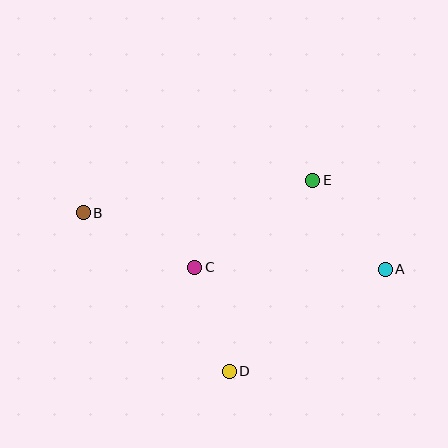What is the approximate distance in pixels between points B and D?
The distance between B and D is approximately 215 pixels.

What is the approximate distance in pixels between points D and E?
The distance between D and E is approximately 209 pixels.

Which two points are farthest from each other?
Points A and B are farthest from each other.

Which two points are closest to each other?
Points C and D are closest to each other.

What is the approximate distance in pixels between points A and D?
The distance between A and D is approximately 187 pixels.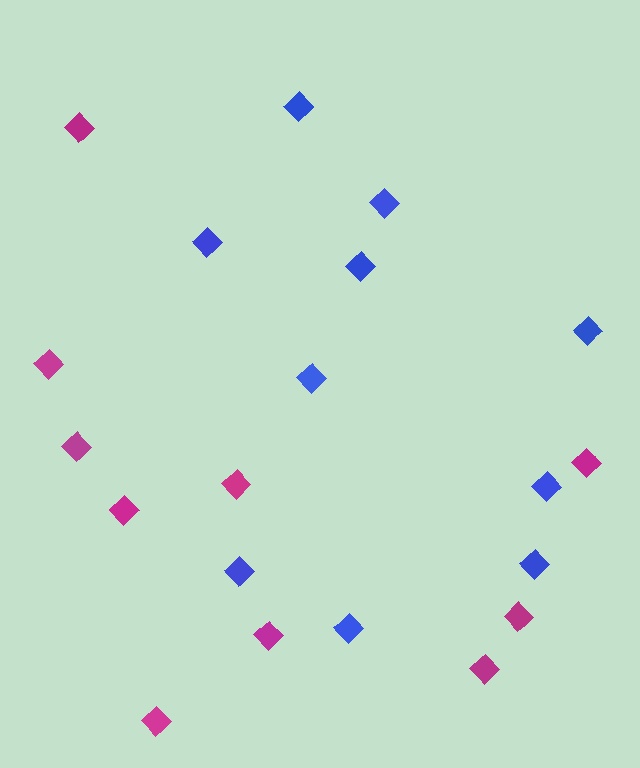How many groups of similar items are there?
There are 2 groups: one group of blue diamonds (10) and one group of magenta diamonds (10).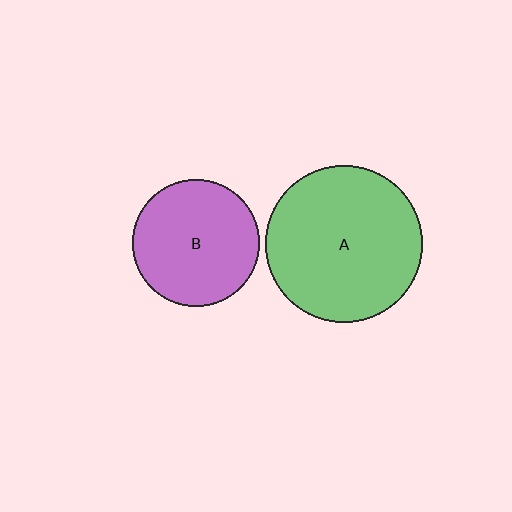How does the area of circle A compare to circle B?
Approximately 1.5 times.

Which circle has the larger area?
Circle A (green).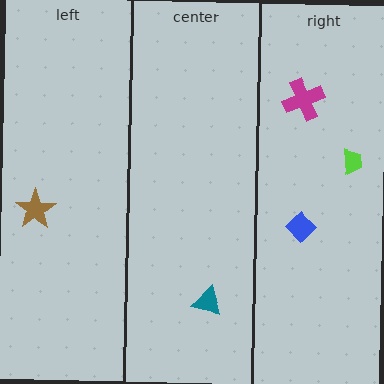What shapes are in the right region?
The blue diamond, the magenta cross, the lime trapezoid.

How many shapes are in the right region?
3.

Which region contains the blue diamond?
The right region.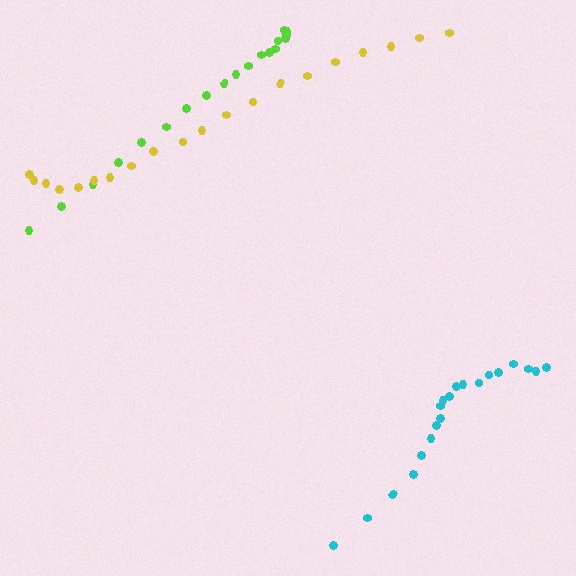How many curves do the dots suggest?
There are 3 distinct paths.